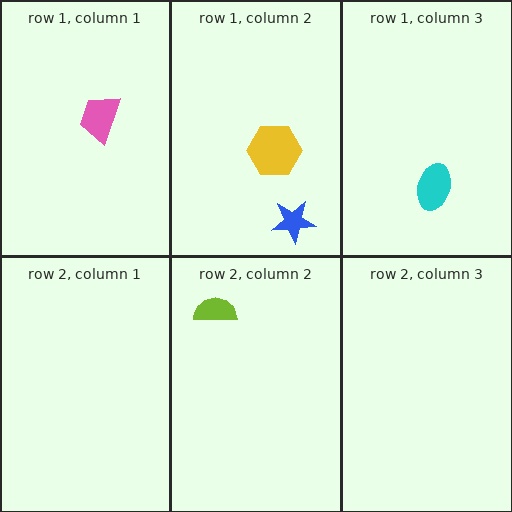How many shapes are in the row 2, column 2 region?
1.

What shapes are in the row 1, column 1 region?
The pink trapezoid.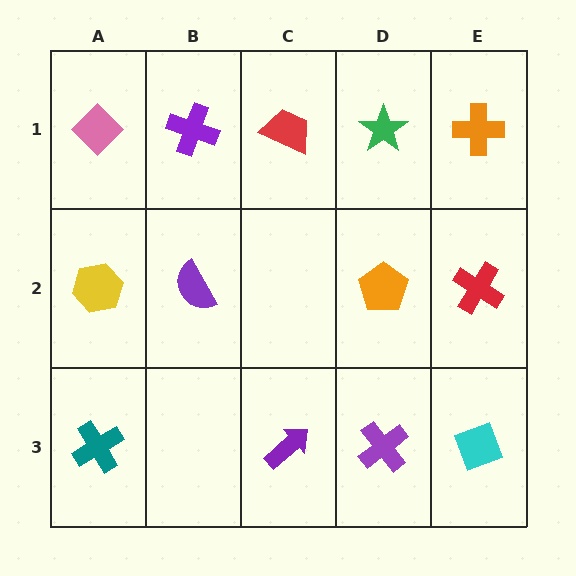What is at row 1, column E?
An orange cross.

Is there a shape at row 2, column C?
No, that cell is empty.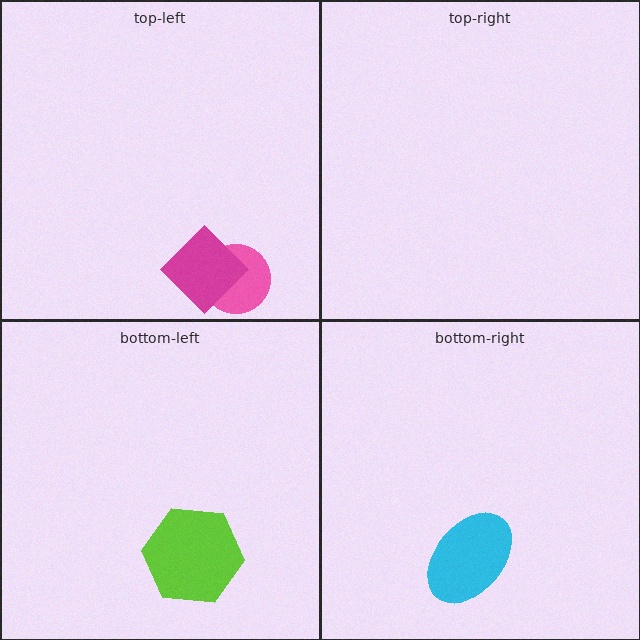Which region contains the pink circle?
The top-left region.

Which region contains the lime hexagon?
The bottom-left region.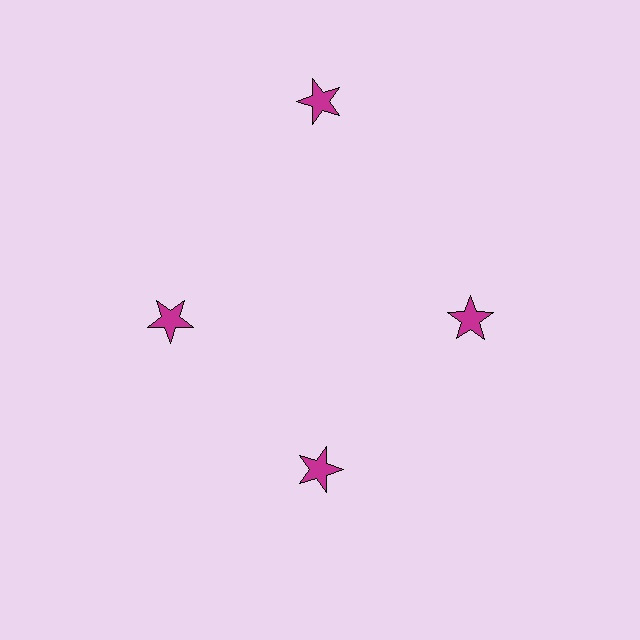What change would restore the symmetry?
The symmetry would be restored by moving it inward, back onto the ring so that all 4 stars sit at equal angles and equal distance from the center.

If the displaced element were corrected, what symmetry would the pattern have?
It would have 4-fold rotational symmetry — the pattern would map onto itself every 90 degrees.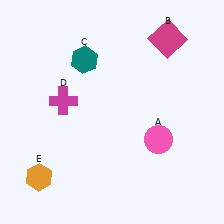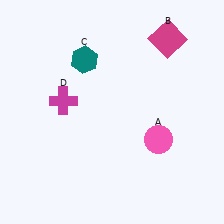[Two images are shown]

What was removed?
The orange hexagon (E) was removed in Image 2.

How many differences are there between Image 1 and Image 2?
There is 1 difference between the two images.